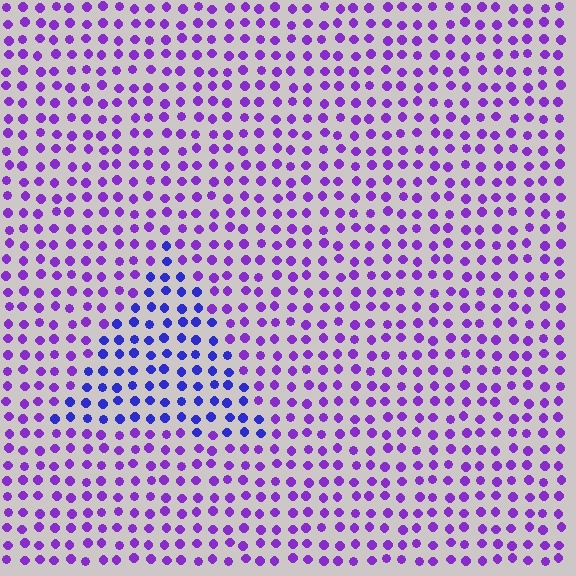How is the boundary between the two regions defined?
The boundary is defined purely by a slight shift in hue (about 35 degrees). Spacing, size, and orientation are identical on both sides.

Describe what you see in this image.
The image is filled with small purple elements in a uniform arrangement. A triangle-shaped region is visible where the elements are tinted to a slightly different hue, forming a subtle color boundary.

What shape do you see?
I see a triangle.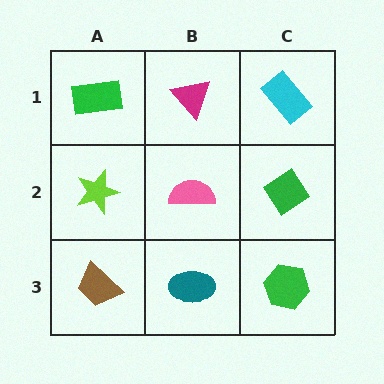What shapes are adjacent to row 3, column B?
A pink semicircle (row 2, column B), a brown trapezoid (row 3, column A), a green hexagon (row 3, column C).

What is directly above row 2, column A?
A green rectangle.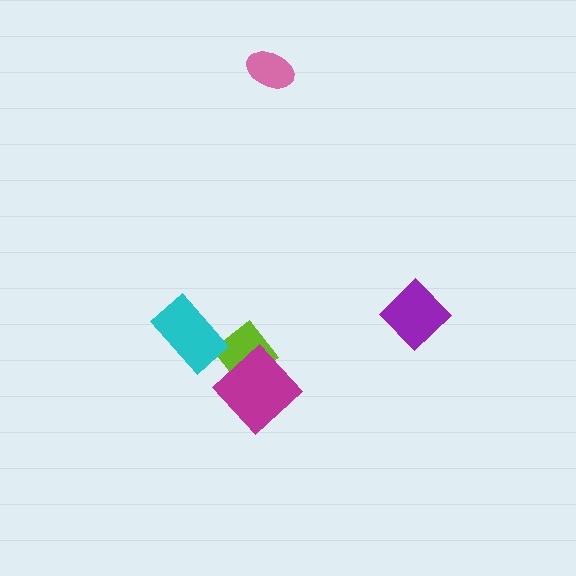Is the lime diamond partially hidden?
Yes, it is partially covered by another shape.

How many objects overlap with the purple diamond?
0 objects overlap with the purple diamond.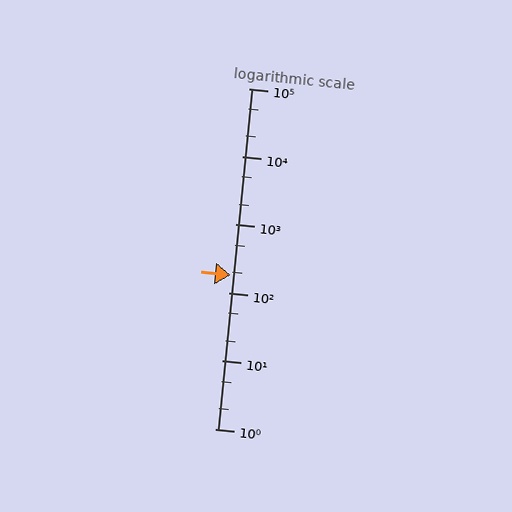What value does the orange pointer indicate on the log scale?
The pointer indicates approximately 180.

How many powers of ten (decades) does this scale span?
The scale spans 5 decades, from 1 to 100000.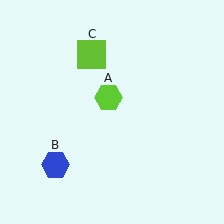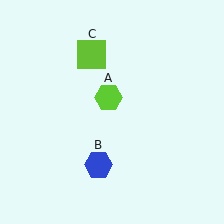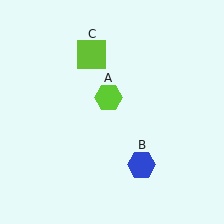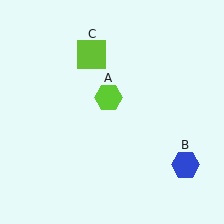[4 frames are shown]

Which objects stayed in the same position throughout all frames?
Lime hexagon (object A) and lime square (object C) remained stationary.